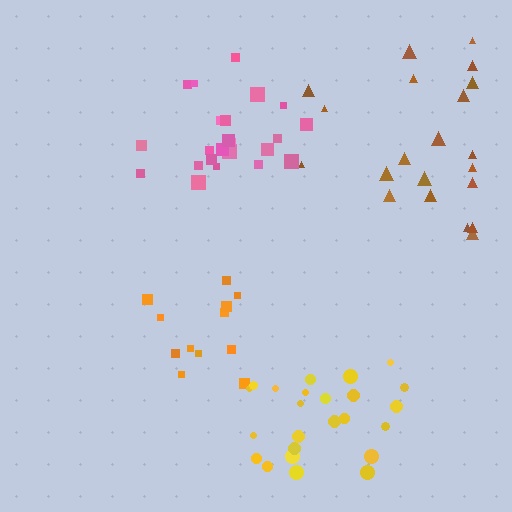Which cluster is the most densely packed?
Pink.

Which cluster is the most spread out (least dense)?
Brown.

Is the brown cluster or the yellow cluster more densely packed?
Yellow.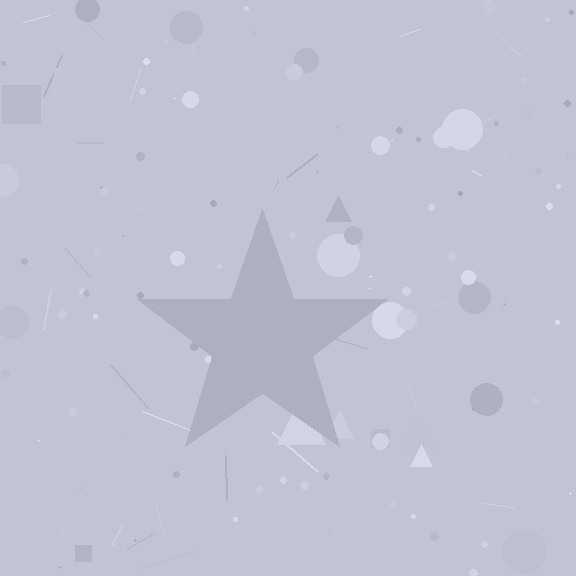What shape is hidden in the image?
A star is hidden in the image.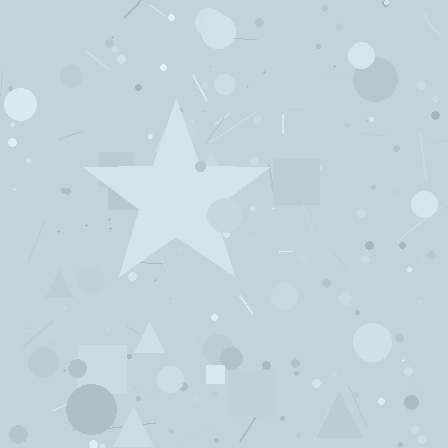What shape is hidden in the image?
A star is hidden in the image.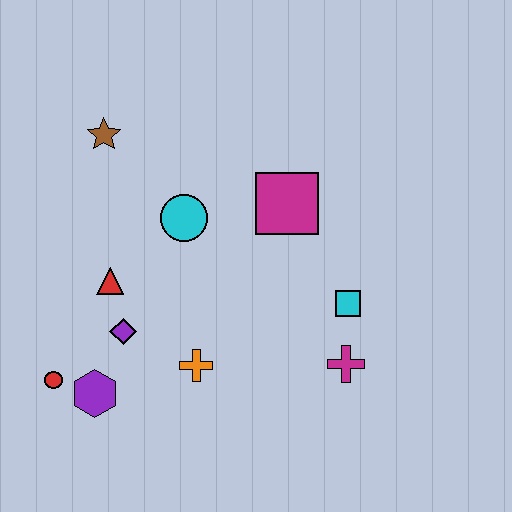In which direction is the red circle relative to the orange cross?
The red circle is to the left of the orange cross.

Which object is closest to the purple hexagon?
The red circle is closest to the purple hexagon.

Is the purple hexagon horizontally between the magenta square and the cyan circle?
No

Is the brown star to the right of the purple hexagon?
Yes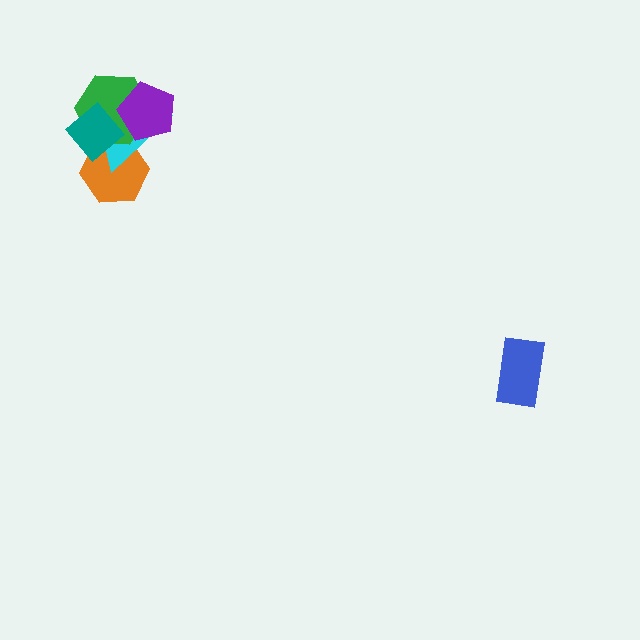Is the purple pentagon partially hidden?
No, no other shape covers it.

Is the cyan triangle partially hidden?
Yes, it is partially covered by another shape.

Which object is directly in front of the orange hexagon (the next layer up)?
The cyan triangle is directly in front of the orange hexagon.